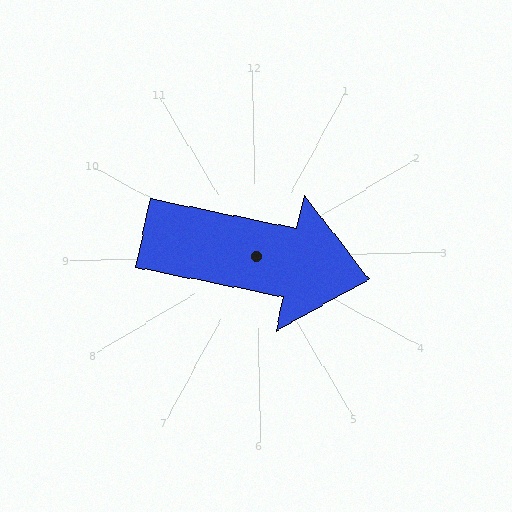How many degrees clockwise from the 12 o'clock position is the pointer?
Approximately 103 degrees.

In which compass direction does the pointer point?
East.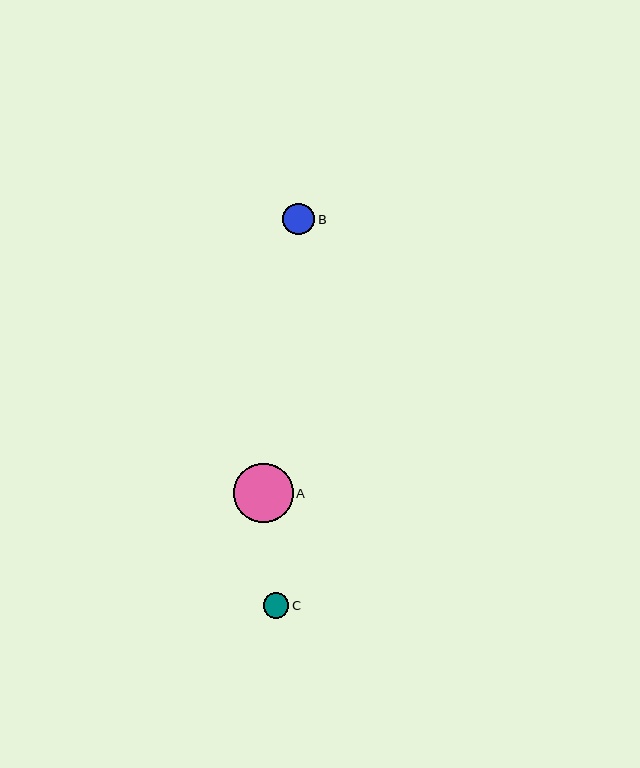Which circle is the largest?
Circle A is the largest with a size of approximately 60 pixels.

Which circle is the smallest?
Circle C is the smallest with a size of approximately 25 pixels.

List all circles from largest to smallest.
From largest to smallest: A, B, C.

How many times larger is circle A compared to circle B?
Circle A is approximately 1.9 times the size of circle B.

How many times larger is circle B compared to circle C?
Circle B is approximately 1.2 times the size of circle C.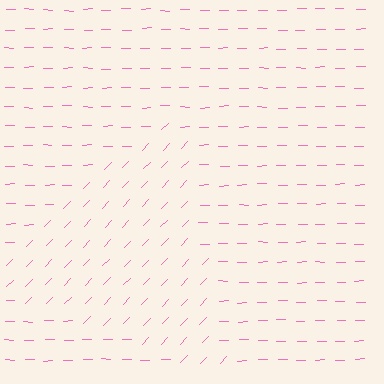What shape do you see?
I see a triangle.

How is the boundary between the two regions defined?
The boundary is defined purely by a change in line orientation (approximately 45 degrees difference). All lines are the same color and thickness.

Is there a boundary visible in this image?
Yes, there is a texture boundary formed by a change in line orientation.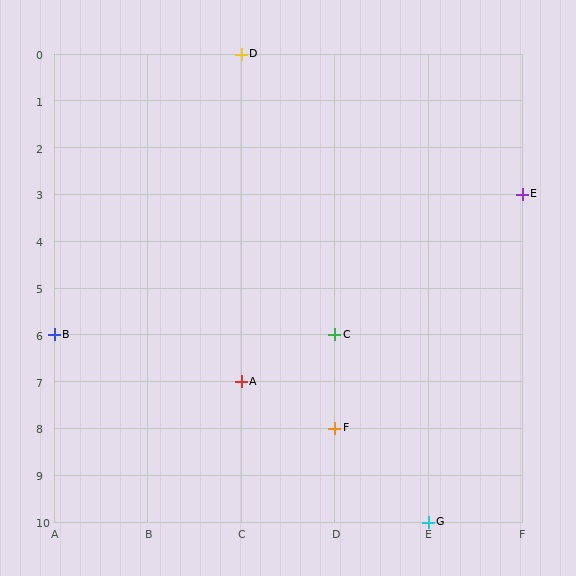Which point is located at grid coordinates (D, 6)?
Point C is at (D, 6).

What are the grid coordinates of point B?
Point B is at grid coordinates (A, 6).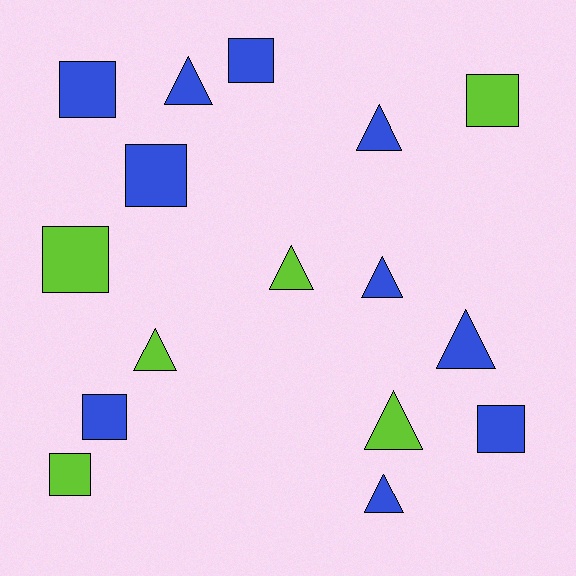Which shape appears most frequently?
Square, with 8 objects.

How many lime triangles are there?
There are 3 lime triangles.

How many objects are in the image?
There are 16 objects.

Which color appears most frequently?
Blue, with 10 objects.